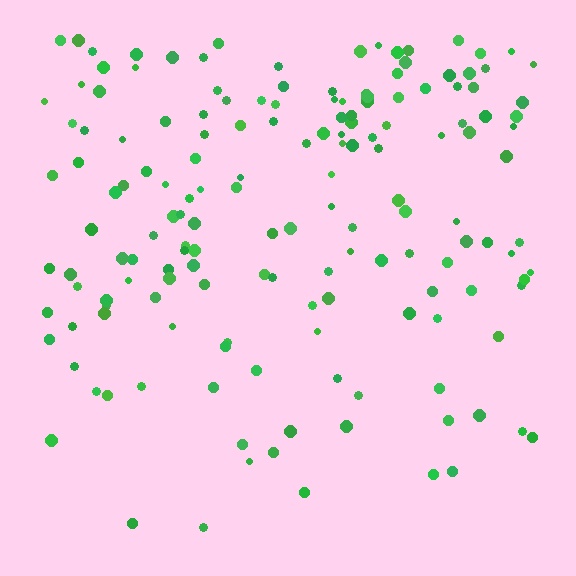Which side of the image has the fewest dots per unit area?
The bottom.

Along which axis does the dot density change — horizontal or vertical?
Vertical.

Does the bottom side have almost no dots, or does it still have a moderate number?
Still a moderate number, just noticeably fewer than the top.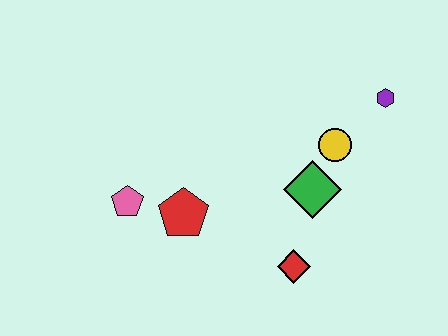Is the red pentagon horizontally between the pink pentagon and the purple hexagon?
Yes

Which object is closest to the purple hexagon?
The yellow circle is closest to the purple hexagon.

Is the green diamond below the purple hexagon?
Yes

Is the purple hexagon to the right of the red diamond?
Yes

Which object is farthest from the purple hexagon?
The pink pentagon is farthest from the purple hexagon.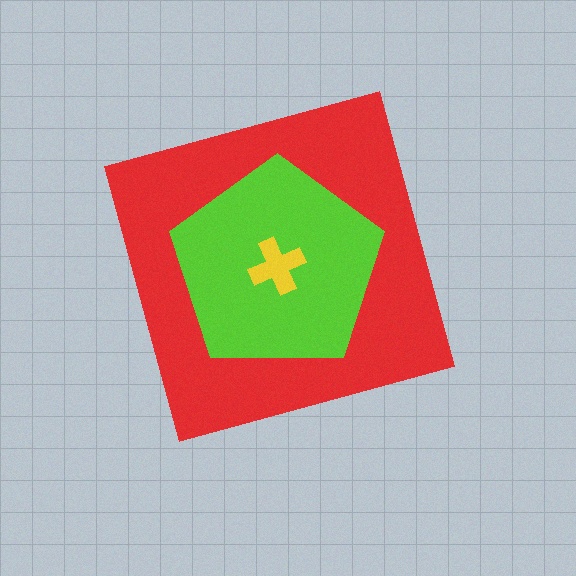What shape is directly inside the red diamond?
The lime pentagon.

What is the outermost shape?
The red diamond.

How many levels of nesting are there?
3.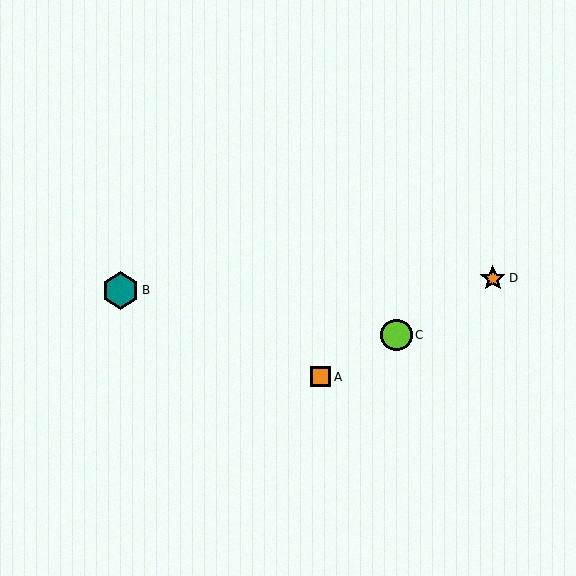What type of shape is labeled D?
Shape D is an orange star.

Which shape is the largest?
The teal hexagon (labeled B) is the largest.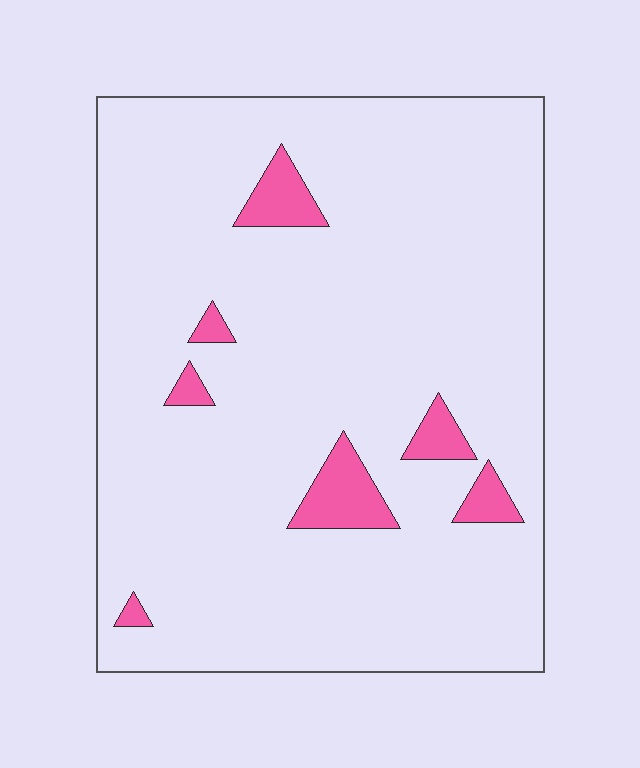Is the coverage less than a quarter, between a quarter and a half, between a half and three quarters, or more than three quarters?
Less than a quarter.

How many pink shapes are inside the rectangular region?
7.